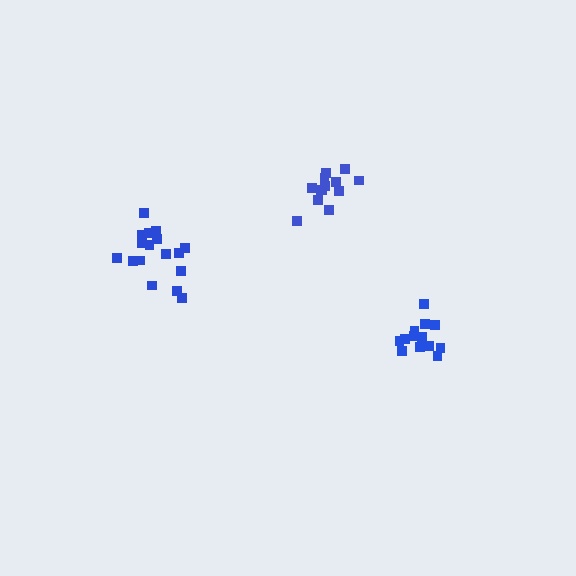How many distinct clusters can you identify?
There are 3 distinct clusters.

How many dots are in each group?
Group 1: 13 dots, Group 2: 13 dots, Group 3: 17 dots (43 total).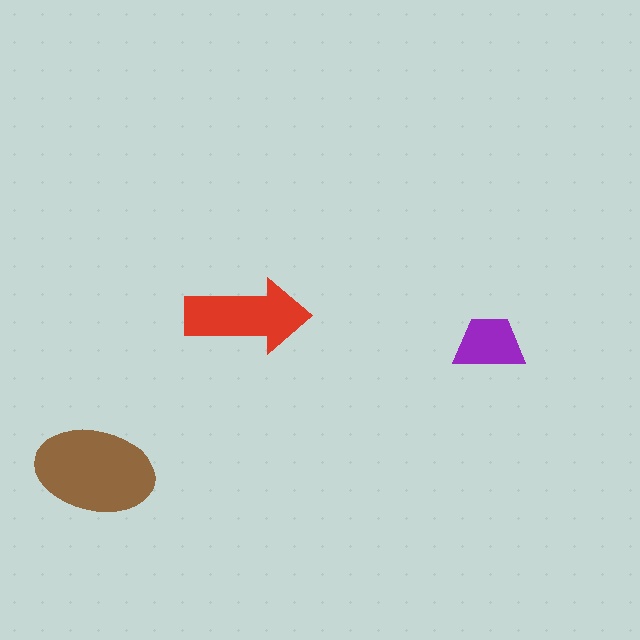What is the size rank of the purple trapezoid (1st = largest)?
3rd.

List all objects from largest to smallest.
The brown ellipse, the red arrow, the purple trapezoid.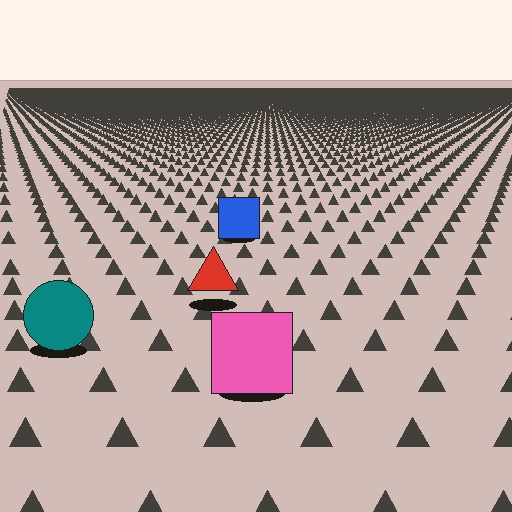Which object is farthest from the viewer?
The blue square is farthest from the viewer. It appears smaller and the ground texture around it is denser.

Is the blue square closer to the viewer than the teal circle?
No. The teal circle is closer — you can tell from the texture gradient: the ground texture is coarser near it.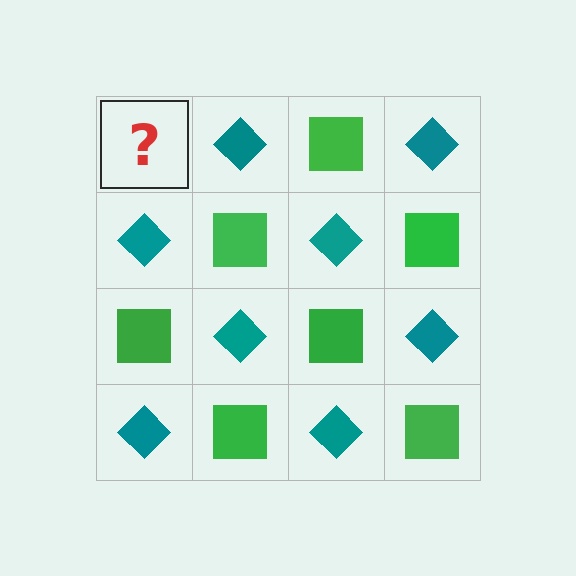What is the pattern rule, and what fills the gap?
The rule is that it alternates green square and teal diamond in a checkerboard pattern. The gap should be filled with a green square.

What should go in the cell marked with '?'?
The missing cell should contain a green square.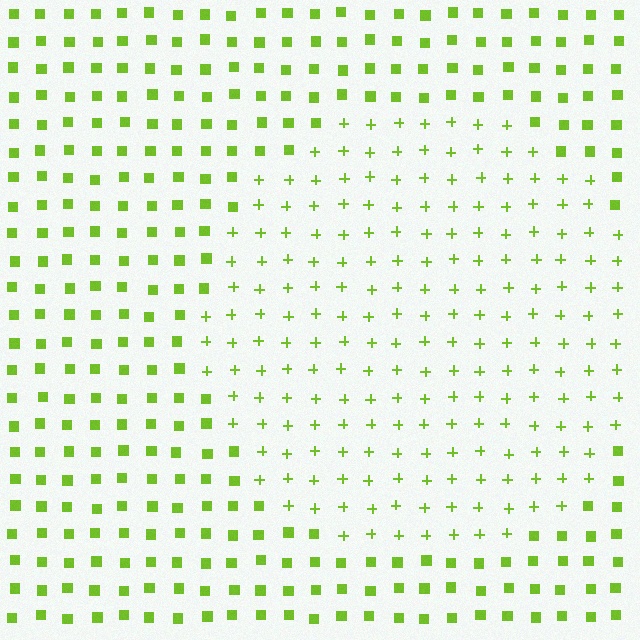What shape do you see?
I see a circle.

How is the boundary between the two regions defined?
The boundary is defined by a change in element shape: plus signs inside vs. squares outside. All elements share the same color and spacing.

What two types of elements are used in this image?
The image uses plus signs inside the circle region and squares outside it.